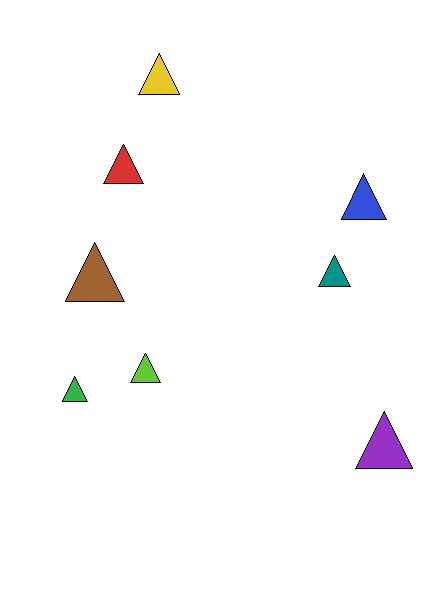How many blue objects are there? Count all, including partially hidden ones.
There is 1 blue object.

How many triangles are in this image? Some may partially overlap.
There are 8 triangles.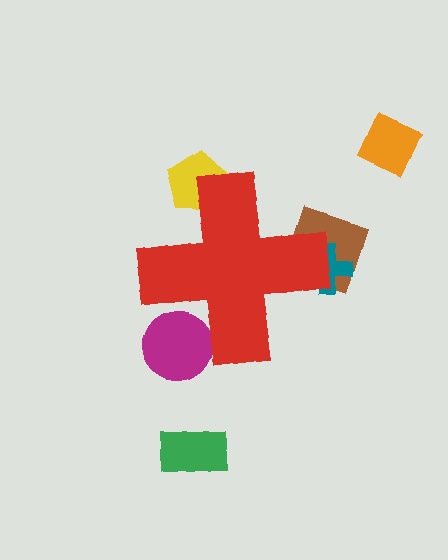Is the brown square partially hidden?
Yes, the brown square is partially hidden behind the red cross.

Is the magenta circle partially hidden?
Yes, the magenta circle is partially hidden behind the red cross.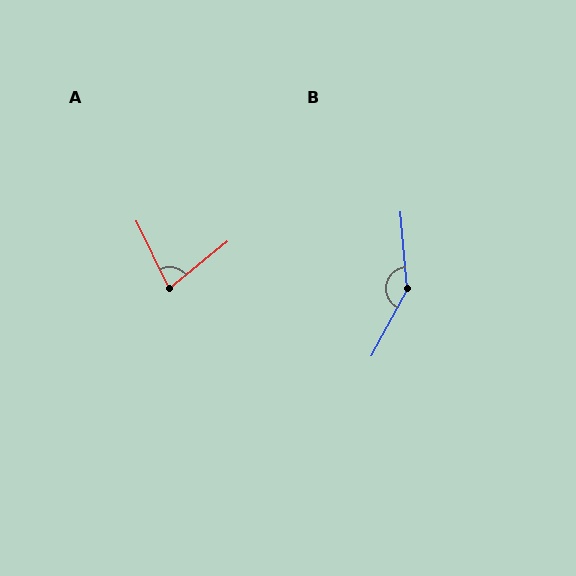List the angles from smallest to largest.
A (76°), B (147°).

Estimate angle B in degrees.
Approximately 147 degrees.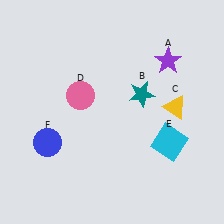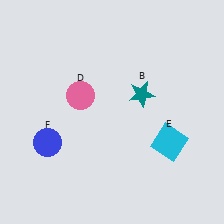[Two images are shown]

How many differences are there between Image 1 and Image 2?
There are 2 differences between the two images.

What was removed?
The purple star (A), the yellow triangle (C) were removed in Image 2.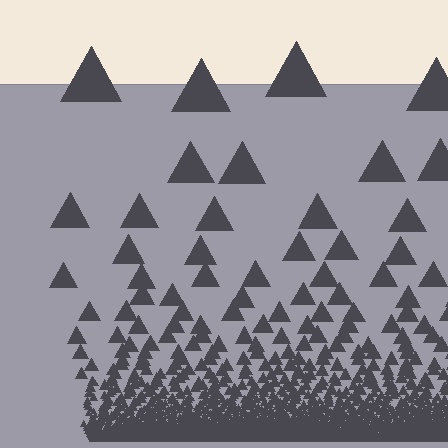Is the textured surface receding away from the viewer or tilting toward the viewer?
The surface appears to tilt toward the viewer. Texture elements get larger and sparser toward the top.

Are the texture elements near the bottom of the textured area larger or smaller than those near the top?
Smaller. The gradient is inverted — elements near the bottom are smaller and denser.